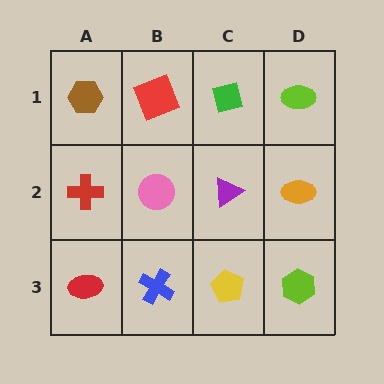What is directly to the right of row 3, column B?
A yellow pentagon.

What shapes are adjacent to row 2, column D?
A lime ellipse (row 1, column D), a lime hexagon (row 3, column D), a purple triangle (row 2, column C).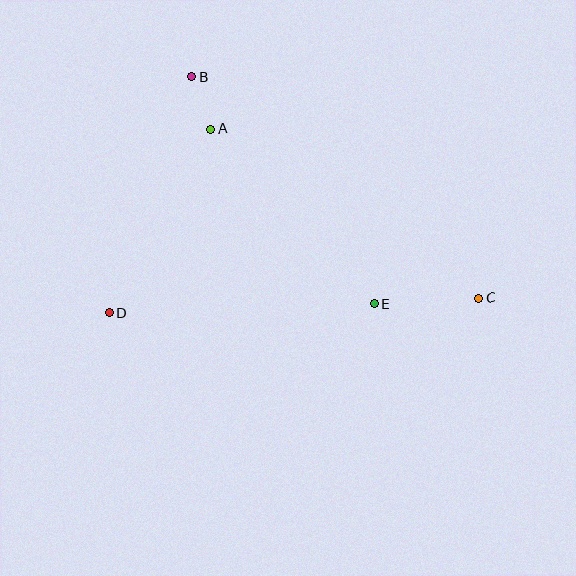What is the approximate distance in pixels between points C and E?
The distance between C and E is approximately 104 pixels.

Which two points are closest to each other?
Points A and B are closest to each other.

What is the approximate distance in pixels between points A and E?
The distance between A and E is approximately 240 pixels.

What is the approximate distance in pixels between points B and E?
The distance between B and E is approximately 292 pixels.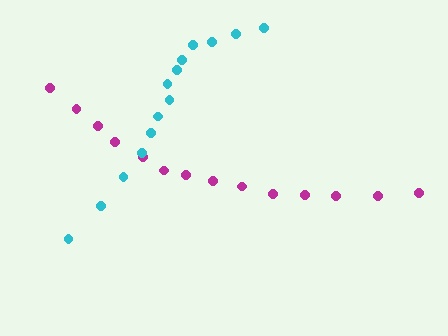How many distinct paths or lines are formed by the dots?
There are 2 distinct paths.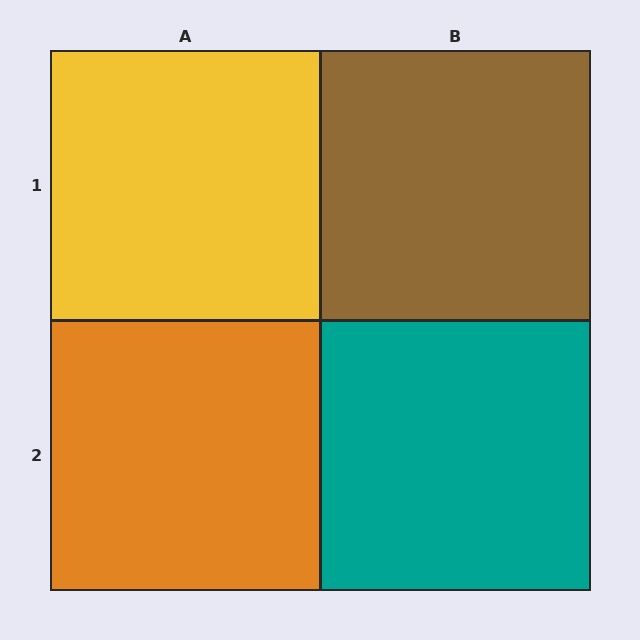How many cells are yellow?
1 cell is yellow.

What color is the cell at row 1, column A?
Yellow.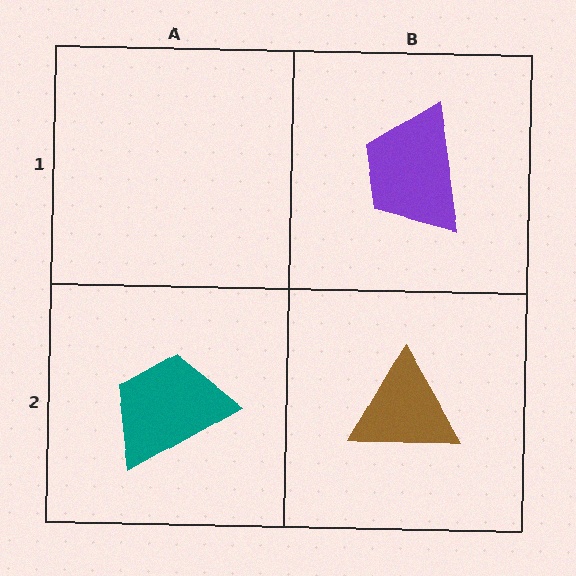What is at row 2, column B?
A brown triangle.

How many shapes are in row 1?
1 shape.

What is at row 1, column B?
A purple trapezoid.